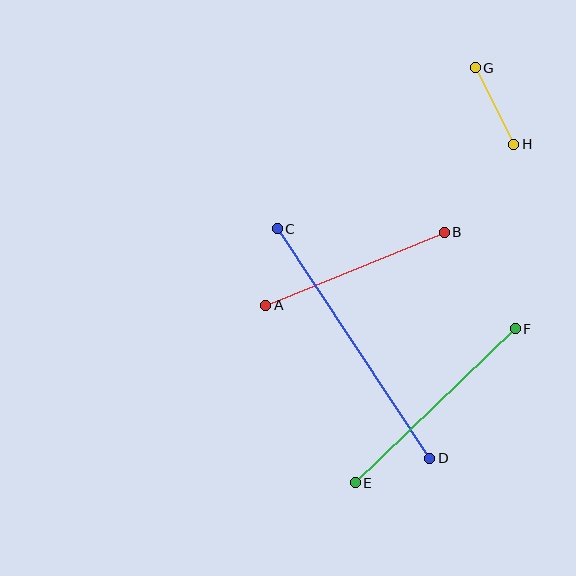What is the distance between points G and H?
The distance is approximately 86 pixels.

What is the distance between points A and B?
The distance is approximately 193 pixels.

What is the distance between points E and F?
The distance is approximately 222 pixels.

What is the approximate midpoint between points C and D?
The midpoint is at approximately (353, 344) pixels.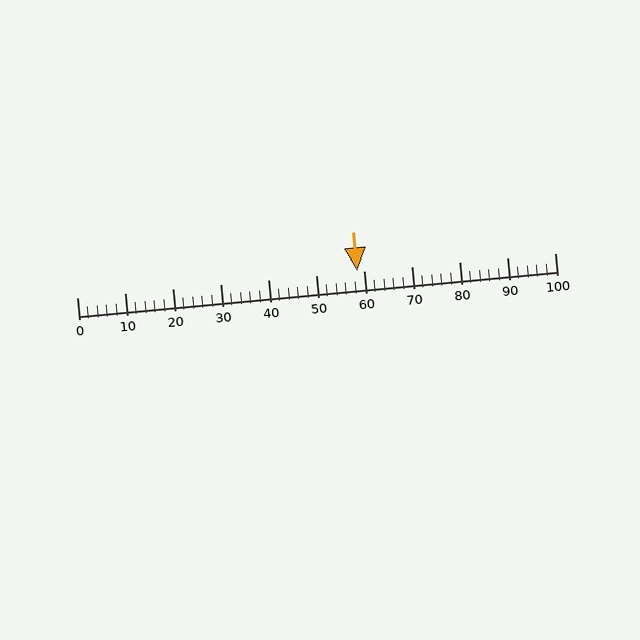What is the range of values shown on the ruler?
The ruler shows values from 0 to 100.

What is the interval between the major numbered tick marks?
The major tick marks are spaced 10 units apart.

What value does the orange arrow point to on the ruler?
The orange arrow points to approximately 59.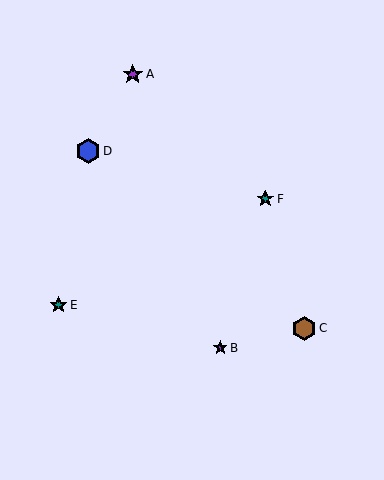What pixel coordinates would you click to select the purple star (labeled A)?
Click at (133, 74) to select the purple star A.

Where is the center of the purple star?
The center of the purple star is at (133, 74).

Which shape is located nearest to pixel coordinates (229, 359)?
The purple star (labeled B) at (220, 348) is nearest to that location.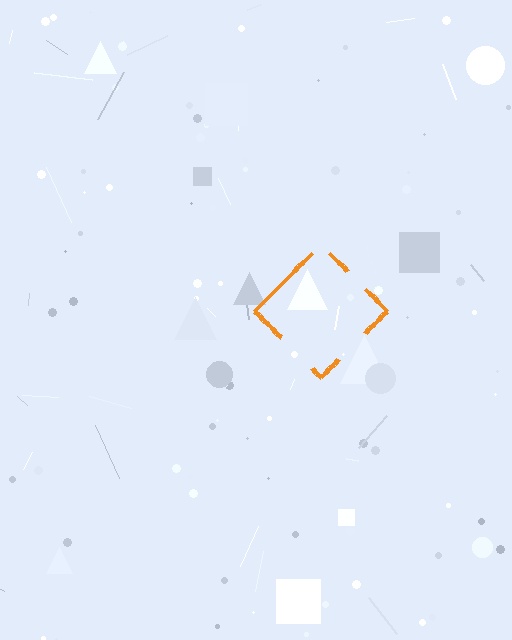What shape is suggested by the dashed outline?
The dashed outline suggests a diamond.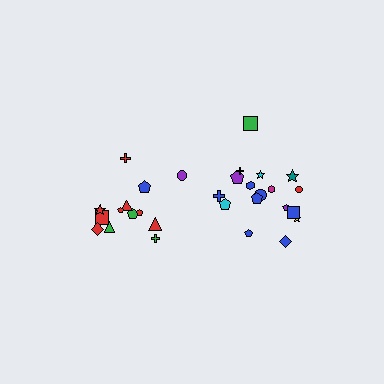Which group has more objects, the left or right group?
The right group.